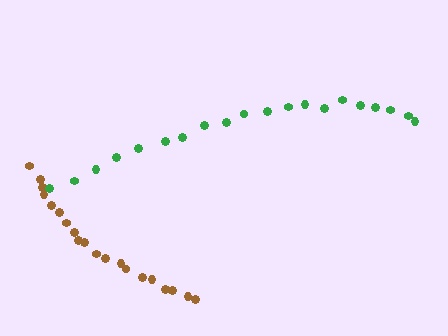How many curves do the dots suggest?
There are 2 distinct paths.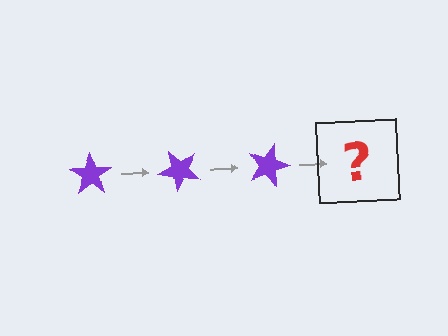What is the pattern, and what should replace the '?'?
The pattern is that the star rotates 45 degrees each step. The '?' should be a purple star rotated 135 degrees.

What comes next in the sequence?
The next element should be a purple star rotated 135 degrees.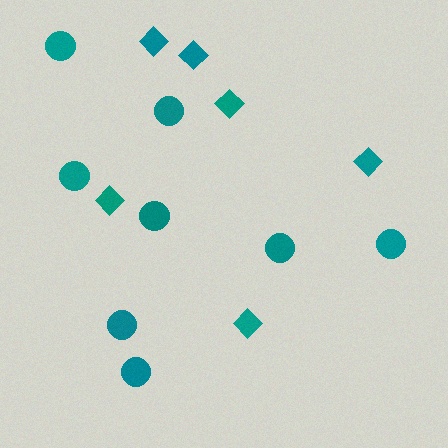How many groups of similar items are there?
There are 2 groups: one group of diamonds (6) and one group of circles (8).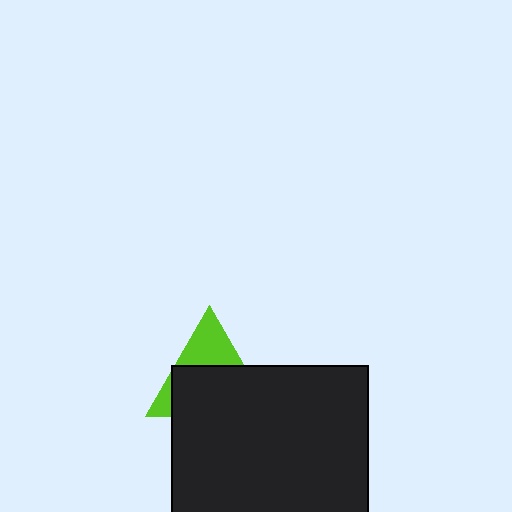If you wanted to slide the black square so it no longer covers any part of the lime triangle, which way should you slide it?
Slide it down — that is the most direct way to separate the two shapes.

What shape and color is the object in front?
The object in front is a black square.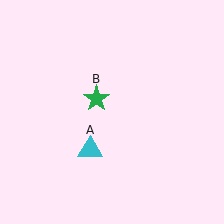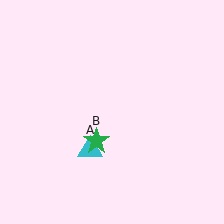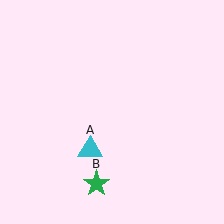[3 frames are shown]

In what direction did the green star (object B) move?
The green star (object B) moved down.